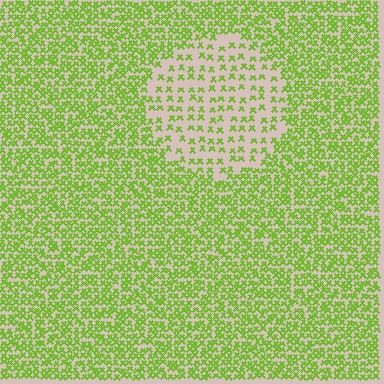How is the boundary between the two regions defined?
The boundary is defined by a change in element density (approximately 2.4x ratio). All elements are the same color, size, and shape.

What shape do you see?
I see a circle.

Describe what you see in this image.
The image contains small lime elements arranged at two different densities. A circle-shaped region is visible where the elements are less densely packed than the surrounding area.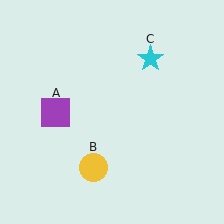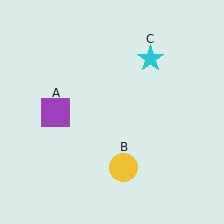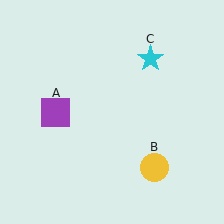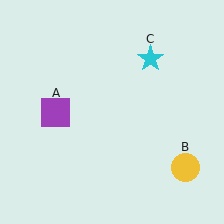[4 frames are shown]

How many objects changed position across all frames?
1 object changed position: yellow circle (object B).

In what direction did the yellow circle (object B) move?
The yellow circle (object B) moved right.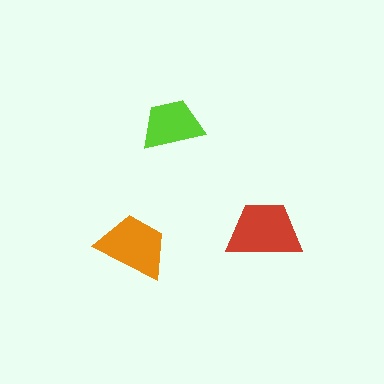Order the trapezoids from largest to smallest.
the red one, the orange one, the lime one.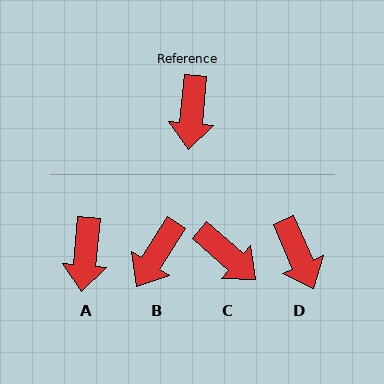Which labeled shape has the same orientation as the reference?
A.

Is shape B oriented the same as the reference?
No, it is off by about 27 degrees.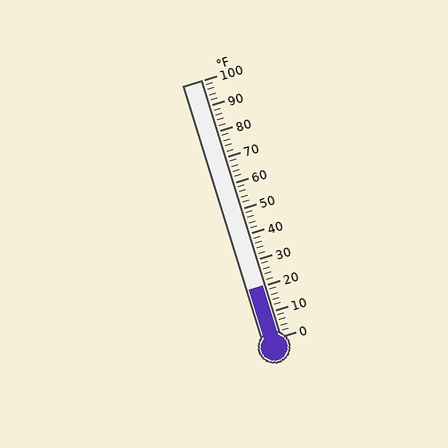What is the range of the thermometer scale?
The thermometer scale ranges from 0°F to 100°F.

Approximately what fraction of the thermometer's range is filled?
The thermometer is filled to approximately 20% of its range.